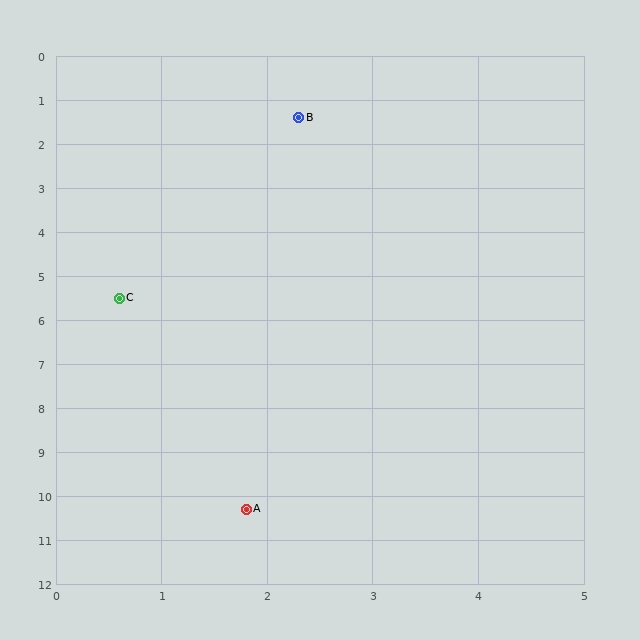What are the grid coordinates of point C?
Point C is at approximately (0.6, 5.5).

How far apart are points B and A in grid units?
Points B and A are about 8.9 grid units apart.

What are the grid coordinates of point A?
Point A is at approximately (1.8, 10.3).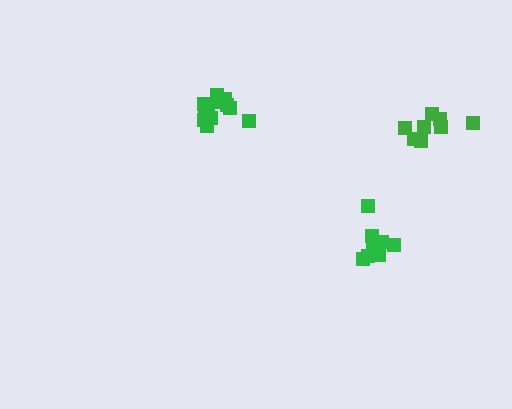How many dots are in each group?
Group 1: 8 dots, Group 2: 12 dots, Group 3: 10 dots (30 total).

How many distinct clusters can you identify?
There are 3 distinct clusters.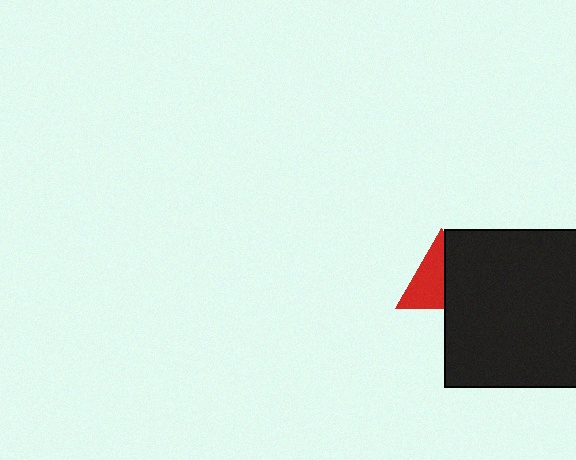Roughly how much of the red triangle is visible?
About half of it is visible (roughly 54%).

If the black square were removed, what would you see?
You would see the complete red triangle.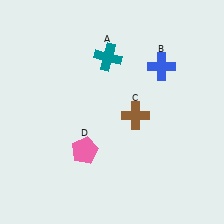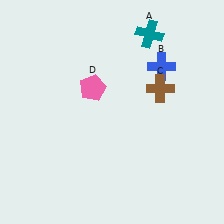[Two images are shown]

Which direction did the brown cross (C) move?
The brown cross (C) moved up.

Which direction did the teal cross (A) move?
The teal cross (A) moved right.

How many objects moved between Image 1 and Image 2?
3 objects moved between the two images.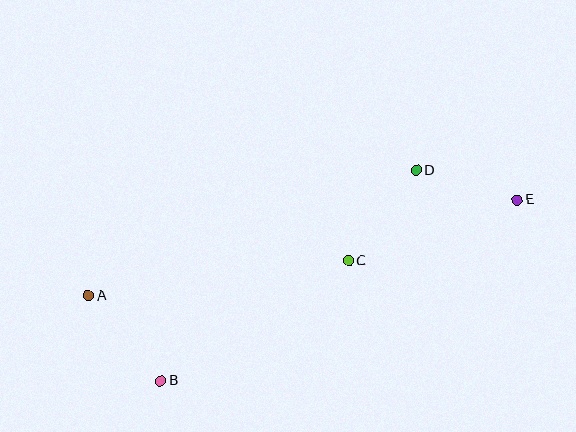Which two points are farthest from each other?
Points A and E are farthest from each other.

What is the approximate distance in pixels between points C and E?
The distance between C and E is approximately 179 pixels.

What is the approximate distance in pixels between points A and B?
The distance between A and B is approximately 112 pixels.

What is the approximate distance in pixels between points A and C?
The distance between A and C is approximately 262 pixels.